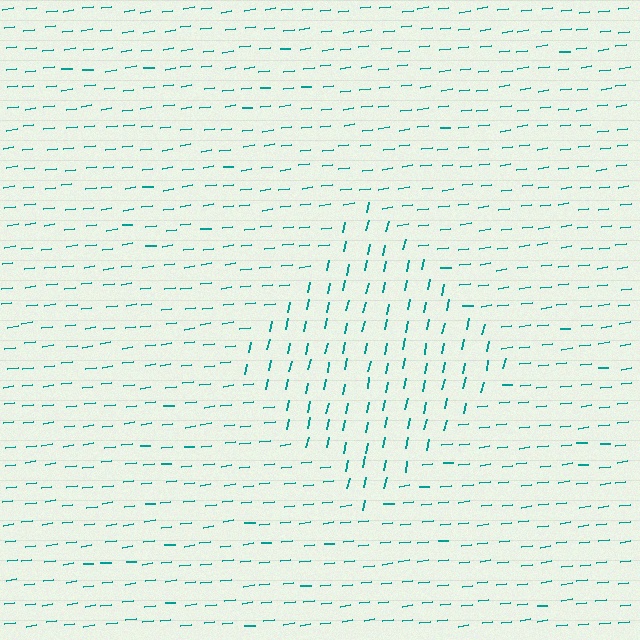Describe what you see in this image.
The image is filled with small teal line segments. A diamond region in the image has lines oriented differently from the surrounding lines, creating a visible texture boundary.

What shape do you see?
I see a diamond.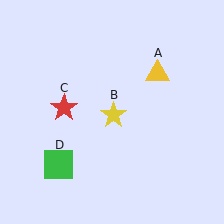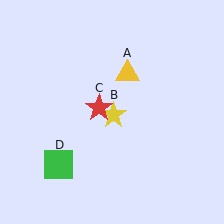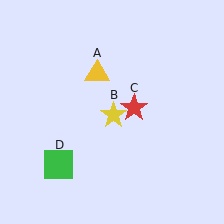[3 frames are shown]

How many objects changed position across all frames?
2 objects changed position: yellow triangle (object A), red star (object C).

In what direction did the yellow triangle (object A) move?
The yellow triangle (object A) moved left.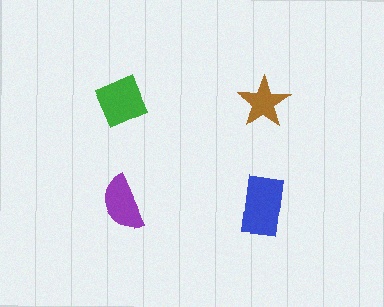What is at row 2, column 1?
A purple semicircle.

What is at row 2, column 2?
A blue rectangle.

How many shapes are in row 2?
2 shapes.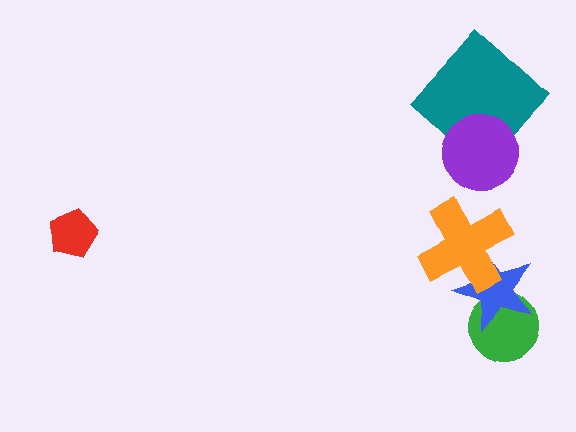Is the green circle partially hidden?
Yes, it is partially covered by another shape.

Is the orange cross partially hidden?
No, no other shape covers it.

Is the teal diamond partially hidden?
Yes, it is partially covered by another shape.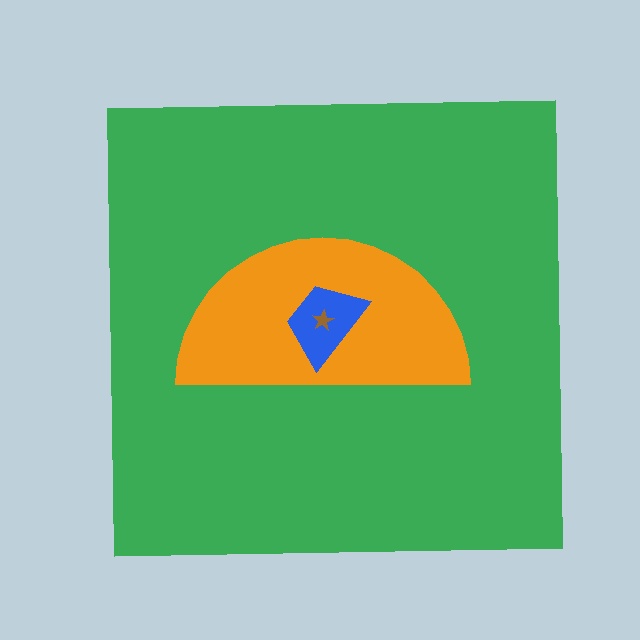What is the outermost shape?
The green square.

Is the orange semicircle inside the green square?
Yes.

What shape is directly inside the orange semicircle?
The blue trapezoid.